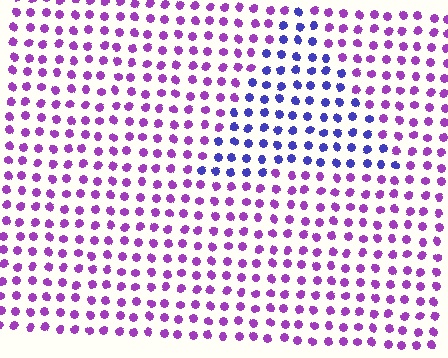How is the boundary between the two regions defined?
The boundary is defined purely by a slight shift in hue (about 45 degrees). Spacing, size, and orientation are identical on both sides.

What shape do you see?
I see a triangle.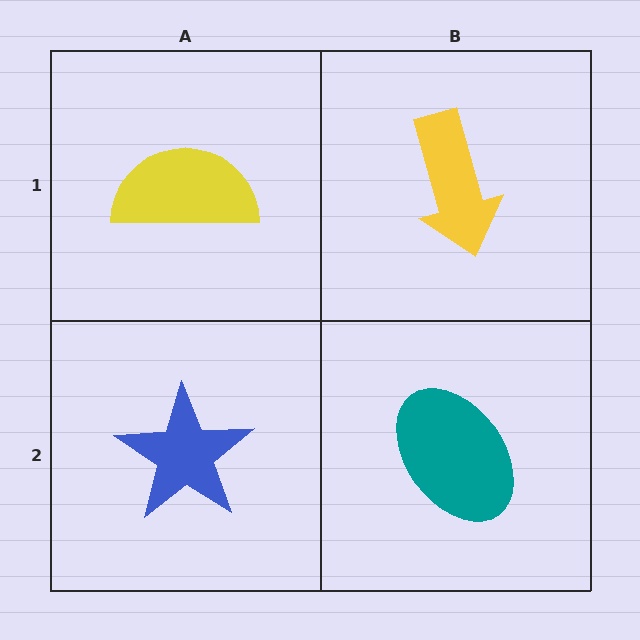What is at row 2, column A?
A blue star.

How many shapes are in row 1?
2 shapes.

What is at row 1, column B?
A yellow arrow.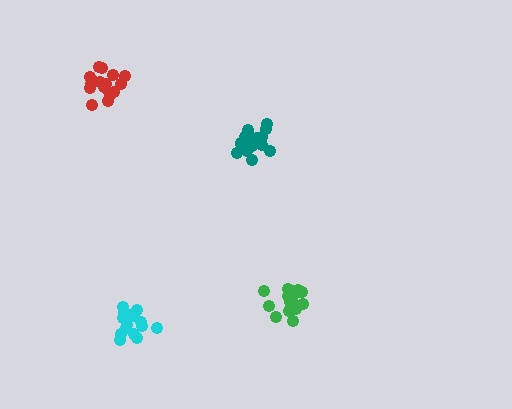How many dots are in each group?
Group 1: 16 dots, Group 2: 17 dots, Group 3: 15 dots, Group 4: 18 dots (66 total).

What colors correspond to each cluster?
The clusters are colored: teal, red, cyan, green.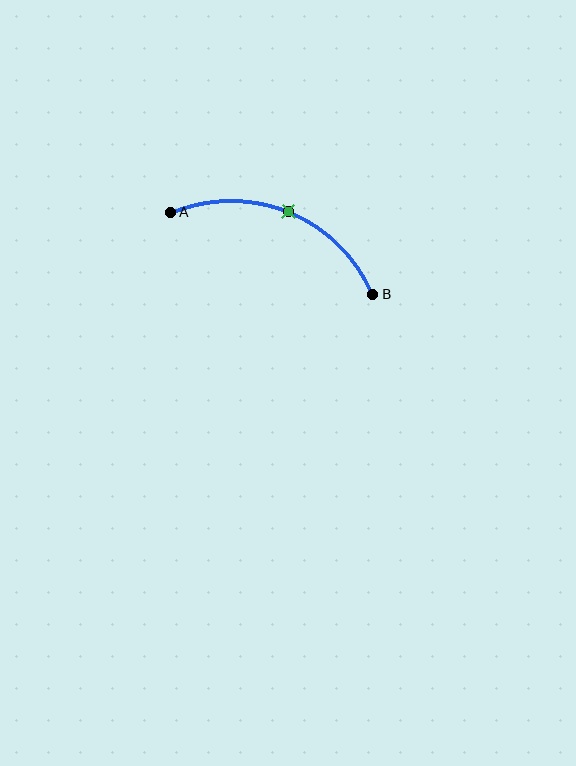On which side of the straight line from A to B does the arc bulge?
The arc bulges above the straight line connecting A and B.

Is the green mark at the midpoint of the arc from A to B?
Yes. The green mark lies on the arc at equal arc-length from both A and B — it is the arc midpoint.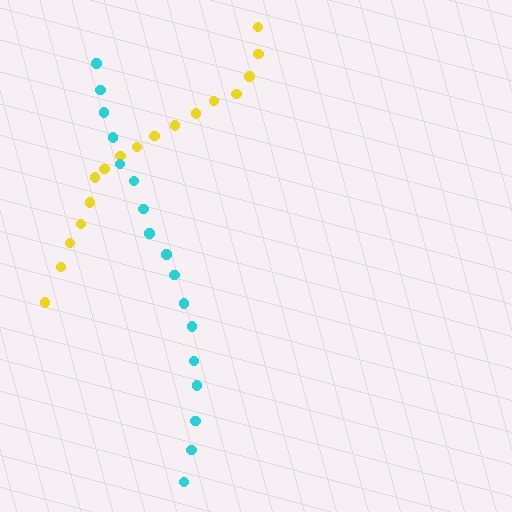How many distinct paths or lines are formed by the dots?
There are 2 distinct paths.